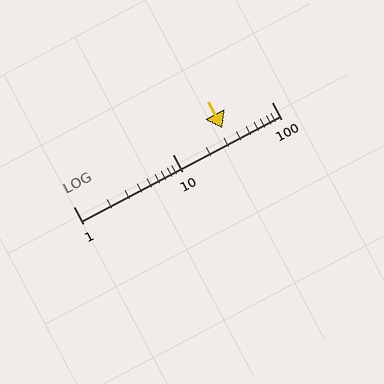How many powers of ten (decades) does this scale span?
The scale spans 2 decades, from 1 to 100.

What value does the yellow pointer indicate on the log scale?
The pointer indicates approximately 32.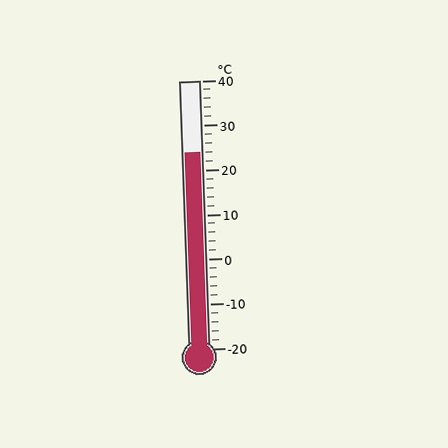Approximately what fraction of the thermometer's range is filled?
The thermometer is filled to approximately 75% of its range.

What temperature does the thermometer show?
The thermometer shows approximately 24°C.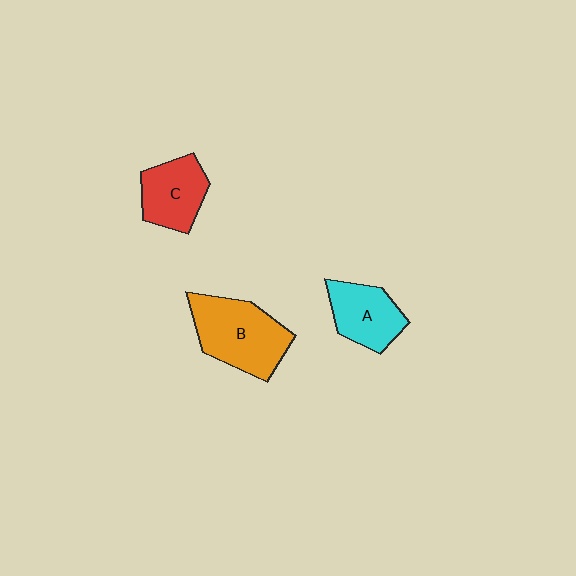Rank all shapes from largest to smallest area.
From largest to smallest: B (orange), A (cyan), C (red).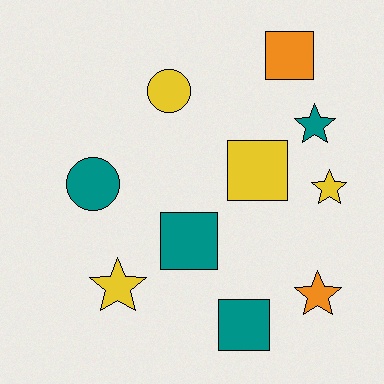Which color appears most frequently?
Teal, with 4 objects.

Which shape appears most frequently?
Square, with 4 objects.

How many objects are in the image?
There are 10 objects.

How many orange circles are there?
There are no orange circles.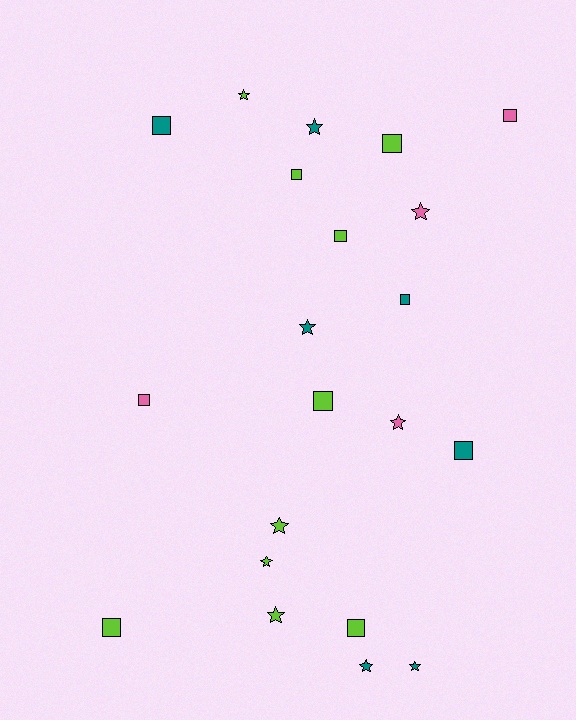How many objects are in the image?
There are 21 objects.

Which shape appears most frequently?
Square, with 11 objects.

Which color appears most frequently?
Lime, with 10 objects.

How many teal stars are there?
There are 4 teal stars.